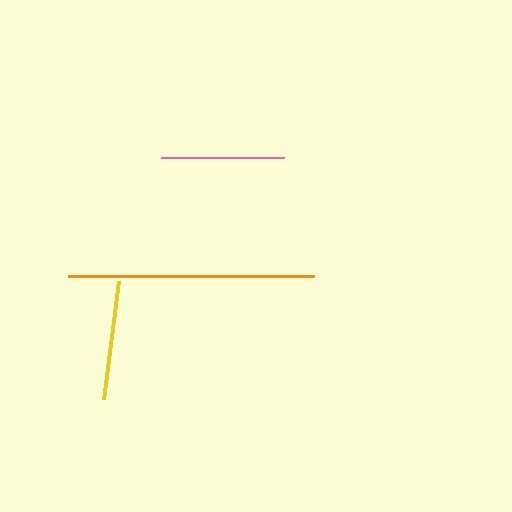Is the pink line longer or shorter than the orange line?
The orange line is longer than the pink line.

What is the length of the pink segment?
The pink segment is approximately 123 pixels long.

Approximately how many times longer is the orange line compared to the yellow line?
The orange line is approximately 2.1 times the length of the yellow line.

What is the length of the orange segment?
The orange segment is approximately 247 pixels long.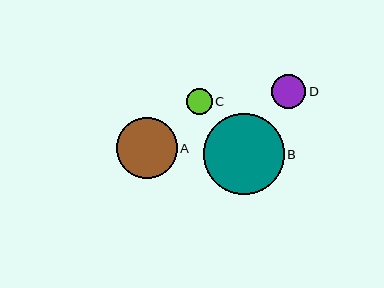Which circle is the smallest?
Circle C is the smallest with a size of approximately 26 pixels.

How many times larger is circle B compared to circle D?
Circle B is approximately 2.4 times the size of circle D.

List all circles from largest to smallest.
From largest to smallest: B, A, D, C.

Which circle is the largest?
Circle B is the largest with a size of approximately 80 pixels.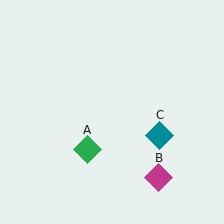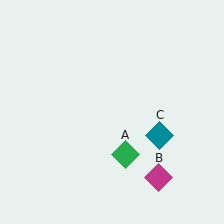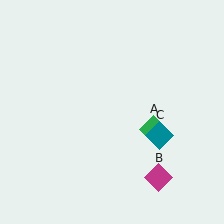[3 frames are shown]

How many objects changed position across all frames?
1 object changed position: green diamond (object A).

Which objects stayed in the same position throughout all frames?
Magenta diamond (object B) and teal diamond (object C) remained stationary.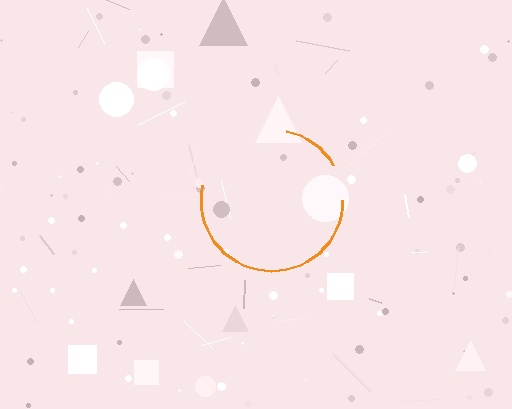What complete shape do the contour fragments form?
The contour fragments form a circle.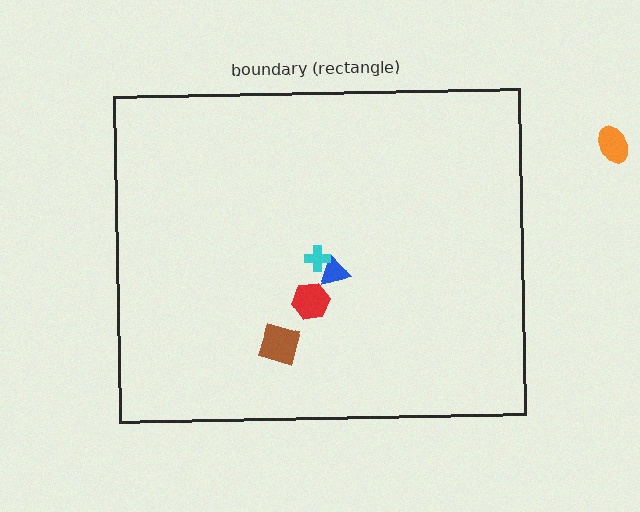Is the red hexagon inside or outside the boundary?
Inside.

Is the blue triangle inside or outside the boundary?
Inside.